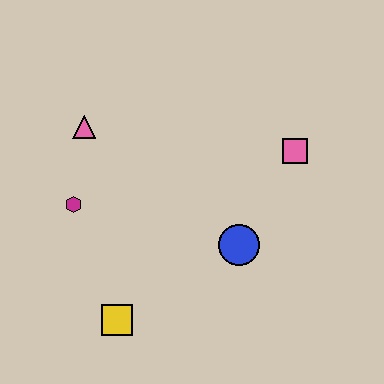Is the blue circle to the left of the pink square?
Yes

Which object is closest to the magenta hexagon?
The pink triangle is closest to the magenta hexagon.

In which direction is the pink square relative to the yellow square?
The pink square is to the right of the yellow square.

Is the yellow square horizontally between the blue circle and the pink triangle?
Yes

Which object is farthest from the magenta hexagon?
The pink square is farthest from the magenta hexagon.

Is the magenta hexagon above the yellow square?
Yes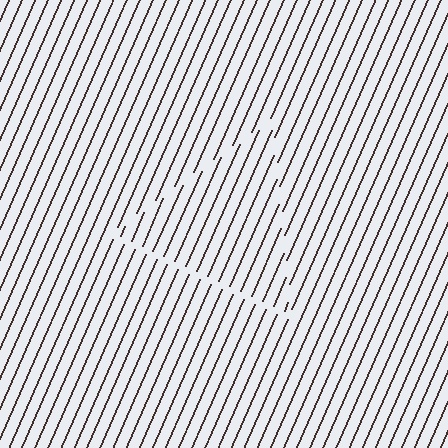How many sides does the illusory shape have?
3 sides — the line-ends trace a triangle.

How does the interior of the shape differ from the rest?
The interior of the shape contains the same grating, shifted by half a period — the contour is defined by the phase discontinuity where line-ends from the inner and outer gratings abut.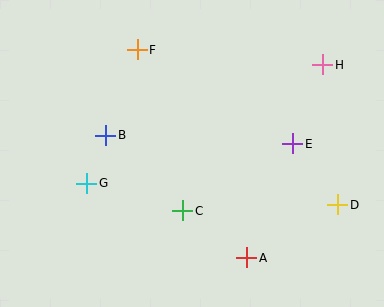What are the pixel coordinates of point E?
Point E is at (293, 144).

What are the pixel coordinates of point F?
Point F is at (137, 50).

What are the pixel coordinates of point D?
Point D is at (338, 205).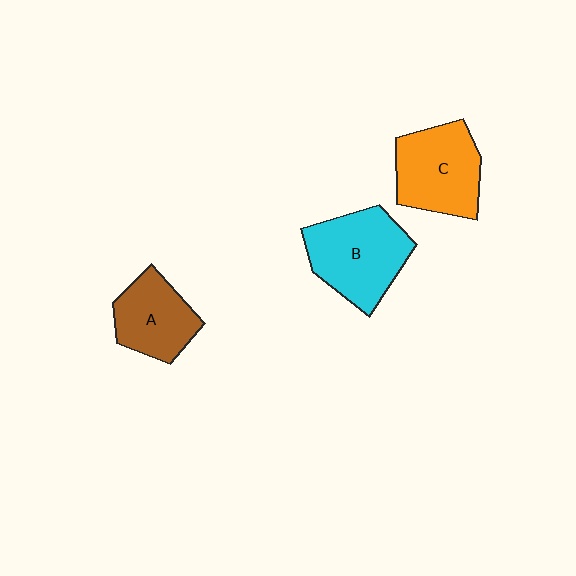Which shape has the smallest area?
Shape A (brown).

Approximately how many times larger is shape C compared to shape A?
Approximately 1.2 times.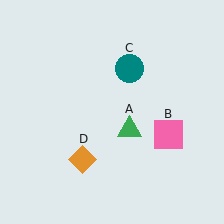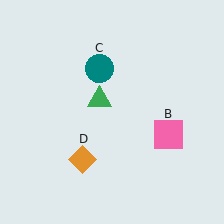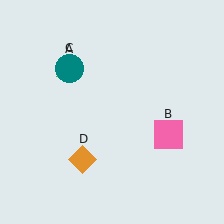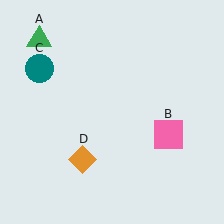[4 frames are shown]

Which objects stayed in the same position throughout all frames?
Pink square (object B) and orange diamond (object D) remained stationary.